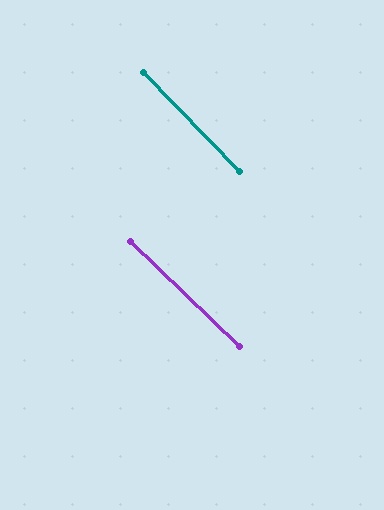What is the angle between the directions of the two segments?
Approximately 2 degrees.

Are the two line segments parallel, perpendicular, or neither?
Parallel — their directions differ by only 1.8°.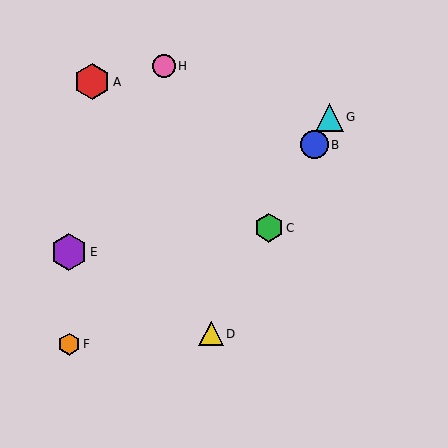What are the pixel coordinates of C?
Object C is at (269, 228).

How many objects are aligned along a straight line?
4 objects (B, C, D, G) are aligned along a straight line.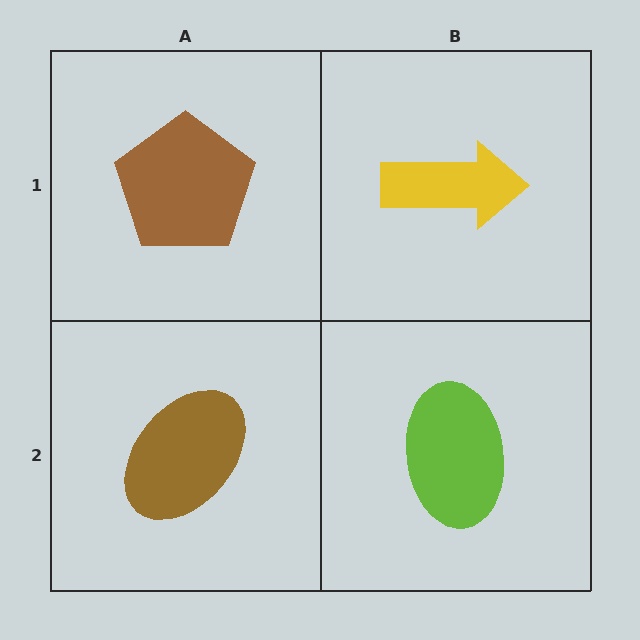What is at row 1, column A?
A brown pentagon.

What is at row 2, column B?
A lime ellipse.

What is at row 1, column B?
A yellow arrow.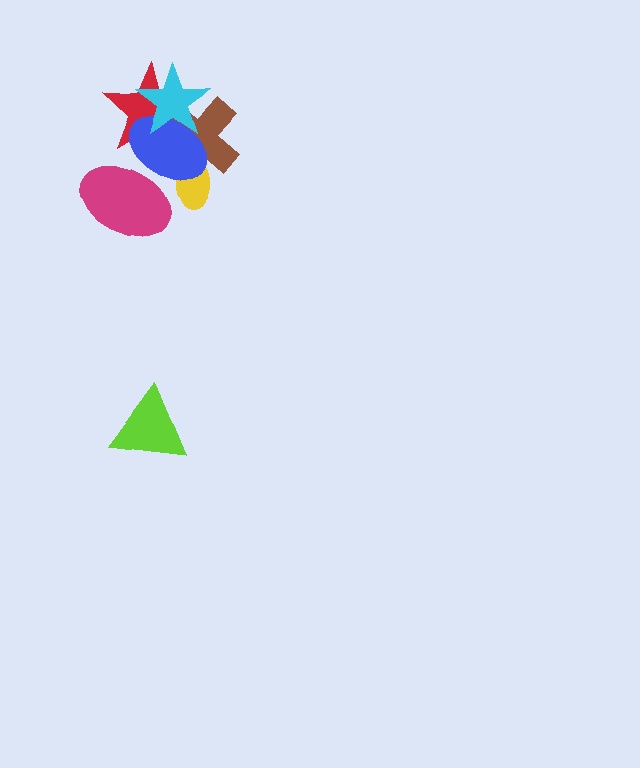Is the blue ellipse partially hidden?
Yes, it is partially covered by another shape.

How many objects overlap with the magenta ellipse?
1 object overlaps with the magenta ellipse.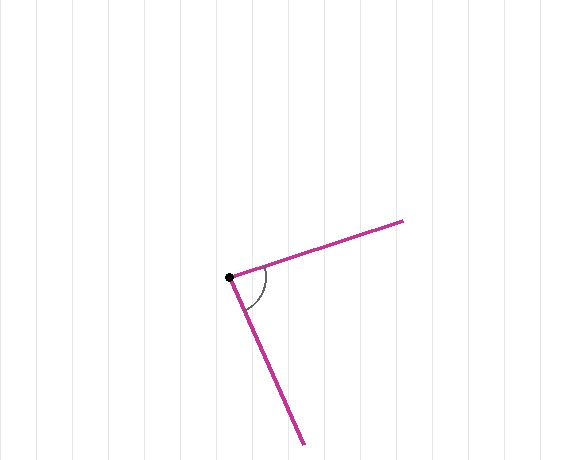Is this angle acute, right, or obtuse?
It is acute.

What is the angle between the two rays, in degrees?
Approximately 84 degrees.